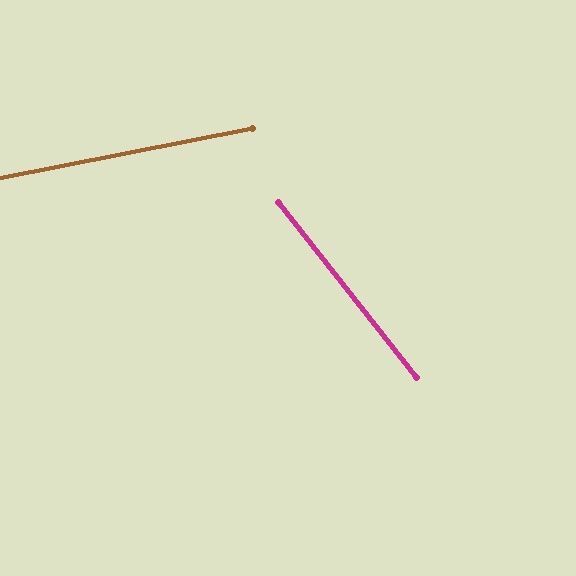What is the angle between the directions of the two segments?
Approximately 63 degrees.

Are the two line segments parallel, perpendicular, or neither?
Neither parallel nor perpendicular — they differ by about 63°.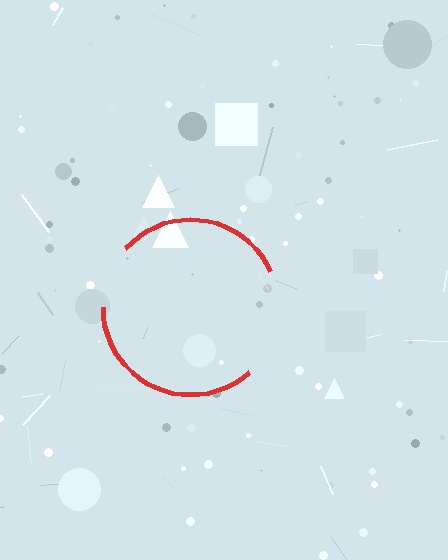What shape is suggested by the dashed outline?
The dashed outline suggests a circle.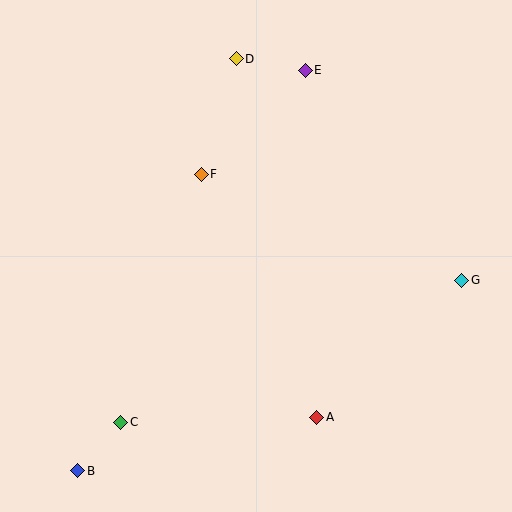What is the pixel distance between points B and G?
The distance between B and G is 429 pixels.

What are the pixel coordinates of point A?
Point A is at (317, 417).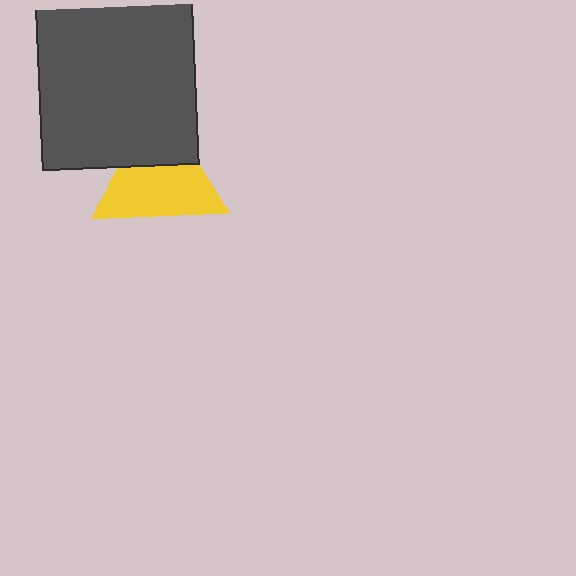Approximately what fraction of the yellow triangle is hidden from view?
Roughly 35% of the yellow triangle is hidden behind the dark gray rectangle.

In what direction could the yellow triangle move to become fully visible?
The yellow triangle could move down. That would shift it out from behind the dark gray rectangle entirely.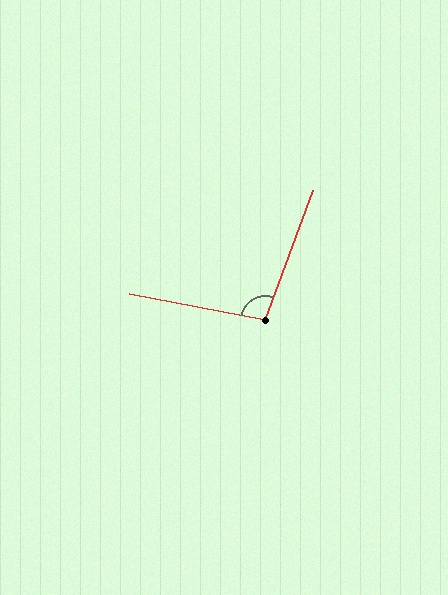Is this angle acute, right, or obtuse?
It is obtuse.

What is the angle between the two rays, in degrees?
Approximately 100 degrees.